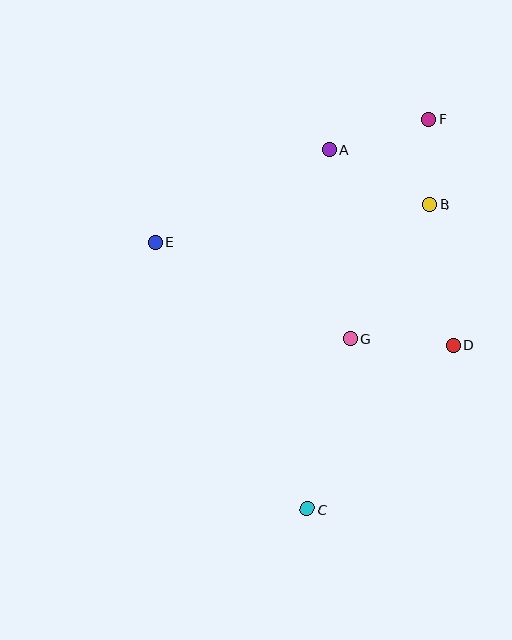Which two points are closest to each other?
Points B and F are closest to each other.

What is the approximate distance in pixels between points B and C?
The distance between B and C is approximately 328 pixels.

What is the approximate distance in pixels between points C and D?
The distance between C and D is approximately 220 pixels.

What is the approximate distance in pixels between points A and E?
The distance between A and E is approximately 198 pixels.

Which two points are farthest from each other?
Points C and F are farthest from each other.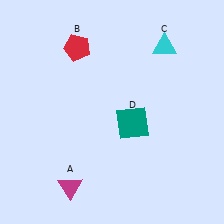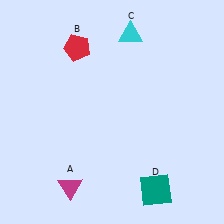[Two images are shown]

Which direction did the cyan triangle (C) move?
The cyan triangle (C) moved left.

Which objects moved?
The objects that moved are: the cyan triangle (C), the teal square (D).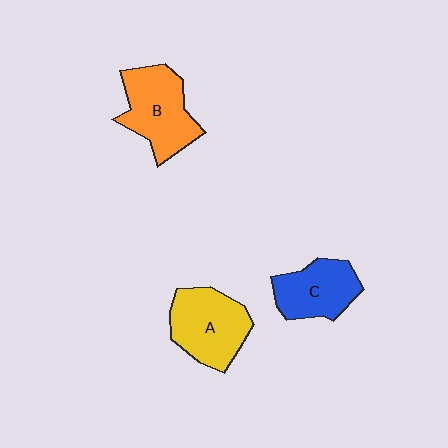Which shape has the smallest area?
Shape C (blue).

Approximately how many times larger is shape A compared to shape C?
Approximately 1.2 times.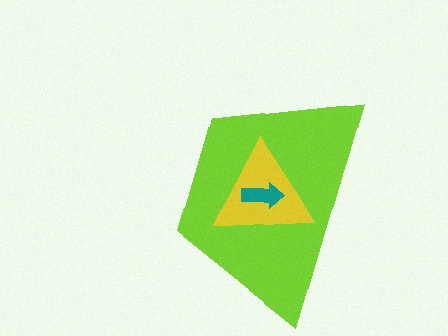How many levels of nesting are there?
3.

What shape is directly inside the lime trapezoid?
The yellow triangle.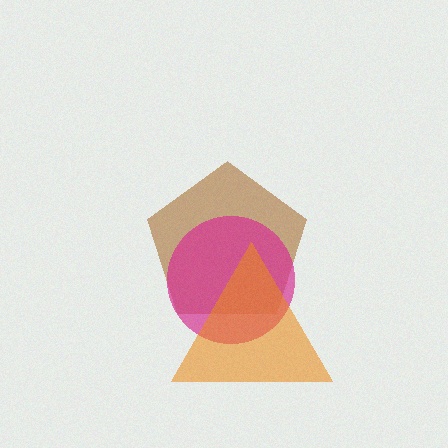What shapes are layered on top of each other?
The layered shapes are: a brown pentagon, a magenta circle, an orange triangle.